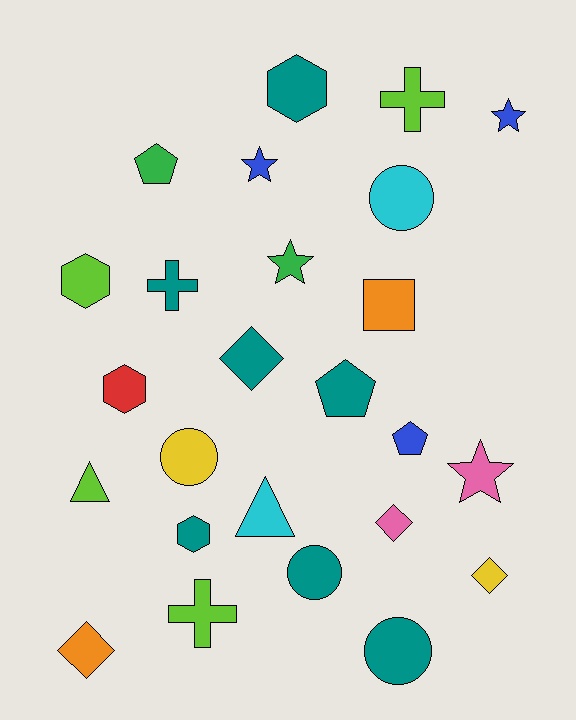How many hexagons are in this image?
There are 4 hexagons.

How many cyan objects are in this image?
There are 2 cyan objects.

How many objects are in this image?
There are 25 objects.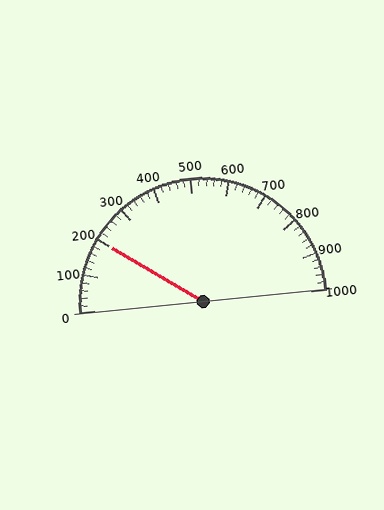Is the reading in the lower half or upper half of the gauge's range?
The reading is in the lower half of the range (0 to 1000).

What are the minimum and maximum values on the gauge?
The gauge ranges from 0 to 1000.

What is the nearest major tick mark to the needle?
The nearest major tick mark is 200.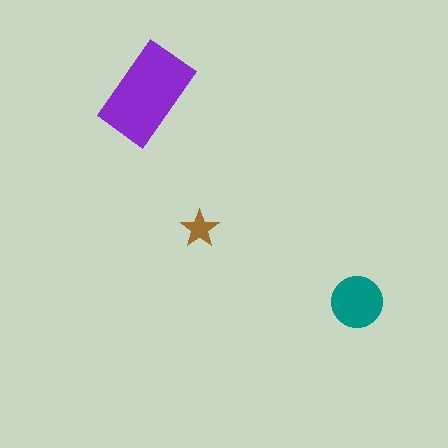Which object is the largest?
The purple rectangle.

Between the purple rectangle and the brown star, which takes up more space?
The purple rectangle.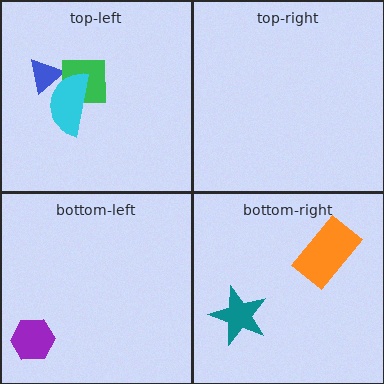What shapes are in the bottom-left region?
The purple hexagon.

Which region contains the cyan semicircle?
The top-left region.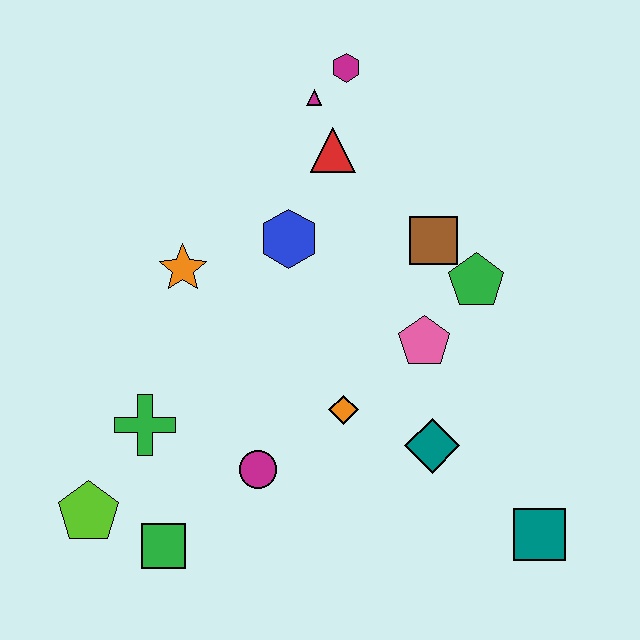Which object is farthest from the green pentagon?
The lime pentagon is farthest from the green pentagon.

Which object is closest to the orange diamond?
The teal diamond is closest to the orange diamond.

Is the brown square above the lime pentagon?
Yes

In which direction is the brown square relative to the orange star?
The brown square is to the right of the orange star.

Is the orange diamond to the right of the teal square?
No